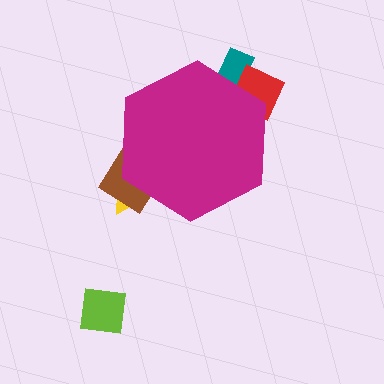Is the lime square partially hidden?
No, the lime square is fully visible.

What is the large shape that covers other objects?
A magenta hexagon.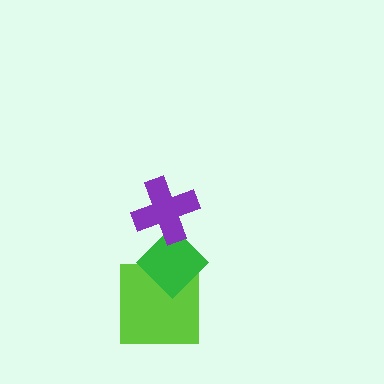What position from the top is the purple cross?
The purple cross is 1st from the top.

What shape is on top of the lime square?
The green diamond is on top of the lime square.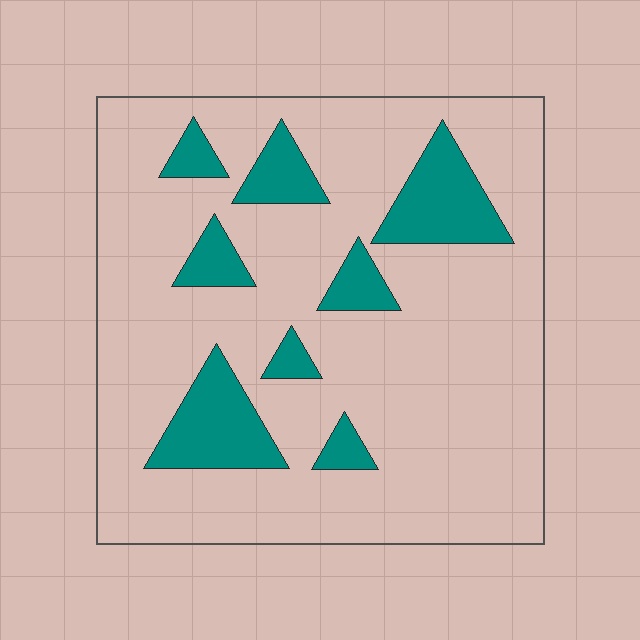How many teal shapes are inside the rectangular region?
8.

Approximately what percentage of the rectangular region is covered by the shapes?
Approximately 20%.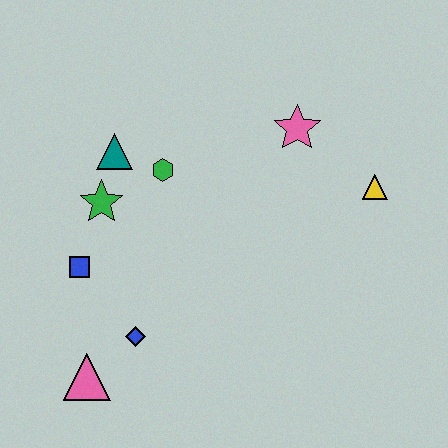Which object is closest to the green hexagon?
The teal triangle is closest to the green hexagon.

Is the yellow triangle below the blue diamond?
No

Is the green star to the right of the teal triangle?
No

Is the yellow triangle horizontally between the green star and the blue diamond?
No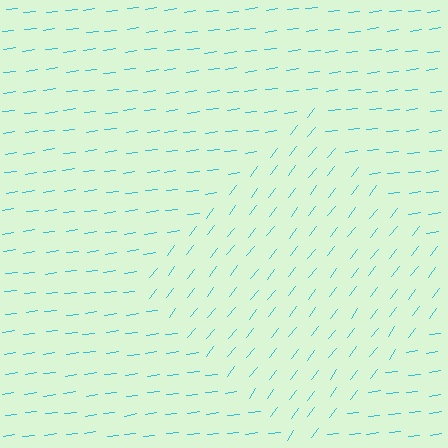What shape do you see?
I see a diamond.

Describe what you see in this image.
The image is filled with small cyan line segments. A diamond region in the image has lines oriented differently from the surrounding lines, creating a visible texture boundary.